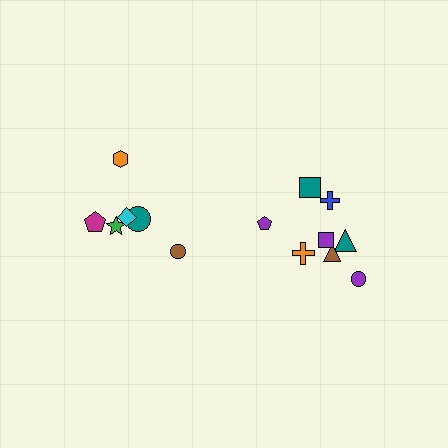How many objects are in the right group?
There are 8 objects.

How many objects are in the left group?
There are 6 objects.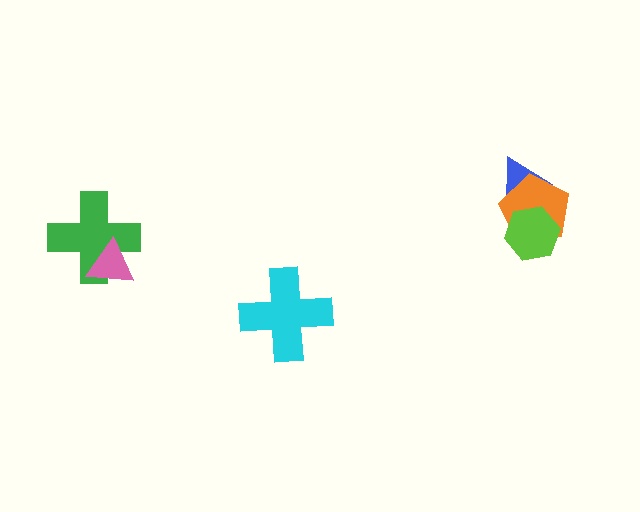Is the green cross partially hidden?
Yes, it is partially covered by another shape.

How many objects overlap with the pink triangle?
1 object overlaps with the pink triangle.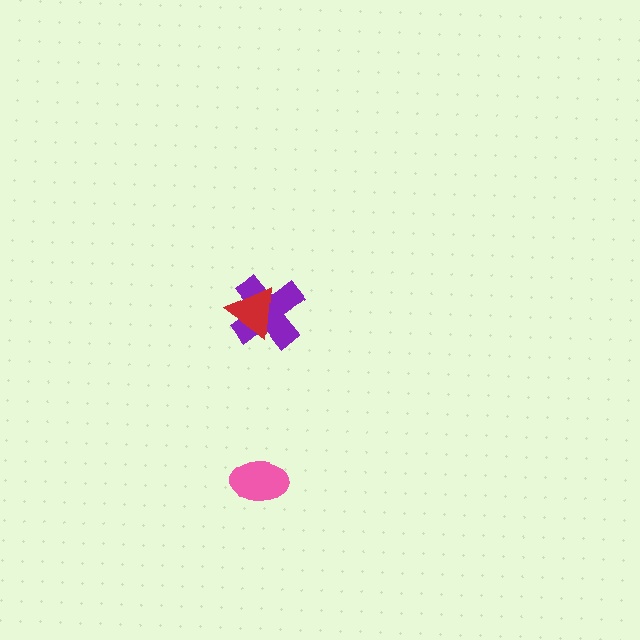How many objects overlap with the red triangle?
1 object overlaps with the red triangle.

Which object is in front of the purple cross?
The red triangle is in front of the purple cross.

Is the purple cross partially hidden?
Yes, it is partially covered by another shape.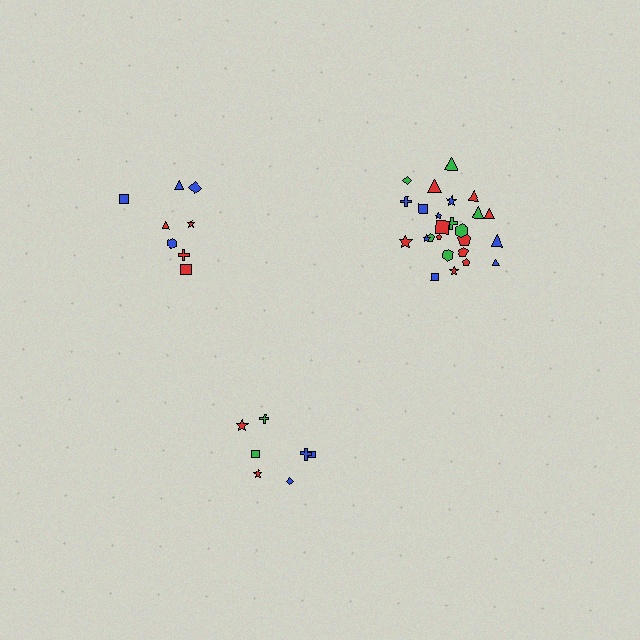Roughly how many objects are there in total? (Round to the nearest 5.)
Roughly 40 objects in total.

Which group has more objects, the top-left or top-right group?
The top-right group.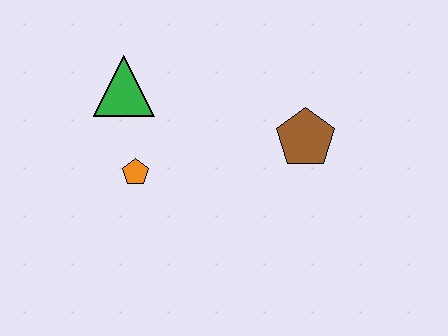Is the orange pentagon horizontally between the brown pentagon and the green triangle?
Yes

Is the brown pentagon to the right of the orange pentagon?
Yes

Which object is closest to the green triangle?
The orange pentagon is closest to the green triangle.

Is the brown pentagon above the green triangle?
No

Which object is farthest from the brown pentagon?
The green triangle is farthest from the brown pentagon.